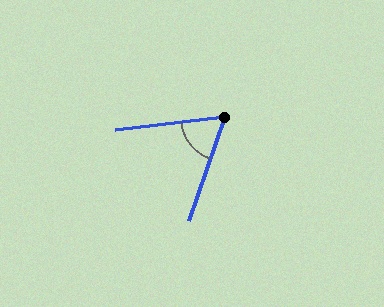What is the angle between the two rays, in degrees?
Approximately 64 degrees.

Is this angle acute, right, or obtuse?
It is acute.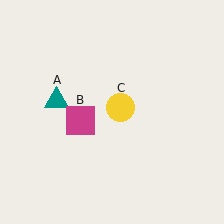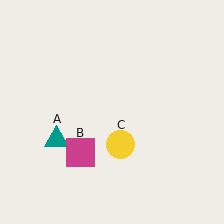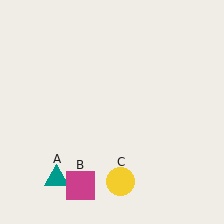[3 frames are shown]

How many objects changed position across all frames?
3 objects changed position: teal triangle (object A), magenta square (object B), yellow circle (object C).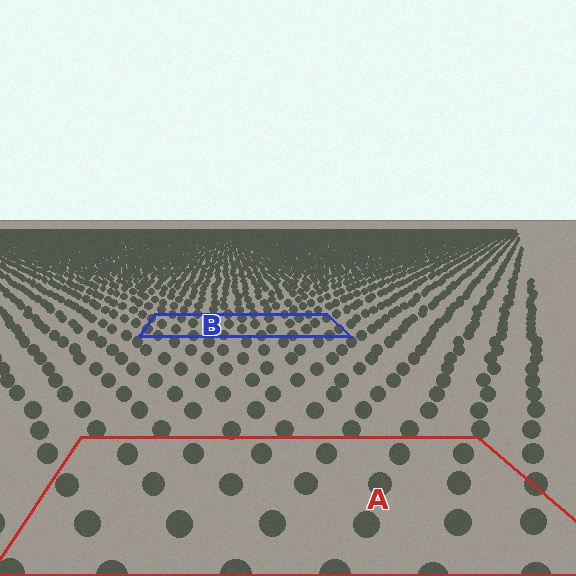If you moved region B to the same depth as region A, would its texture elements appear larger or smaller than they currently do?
They would appear larger. At a closer depth, the same texture elements are projected at a bigger on-screen size.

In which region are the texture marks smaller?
The texture marks are smaller in region B, because it is farther away.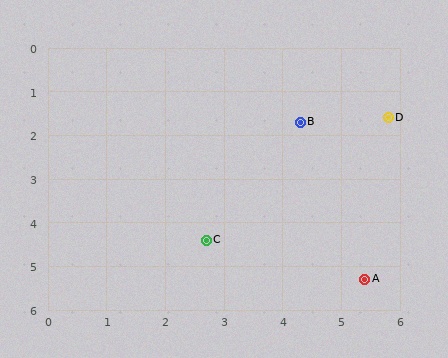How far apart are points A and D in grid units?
Points A and D are about 3.7 grid units apart.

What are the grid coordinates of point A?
Point A is at approximately (5.4, 5.3).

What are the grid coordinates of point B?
Point B is at approximately (4.3, 1.7).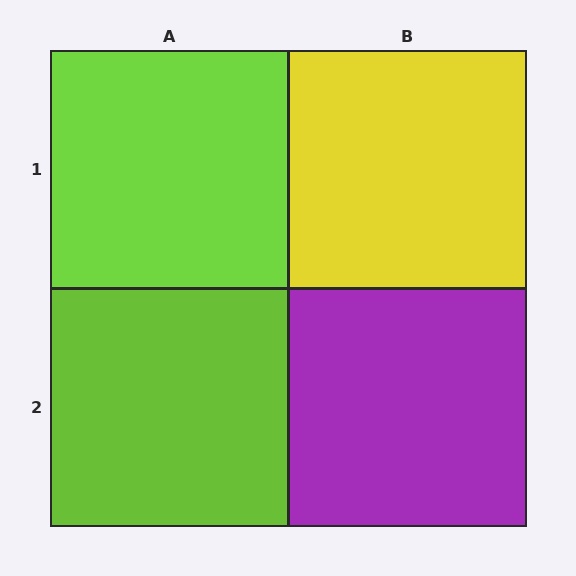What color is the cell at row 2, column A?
Lime.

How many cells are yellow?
1 cell is yellow.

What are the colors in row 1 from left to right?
Lime, yellow.